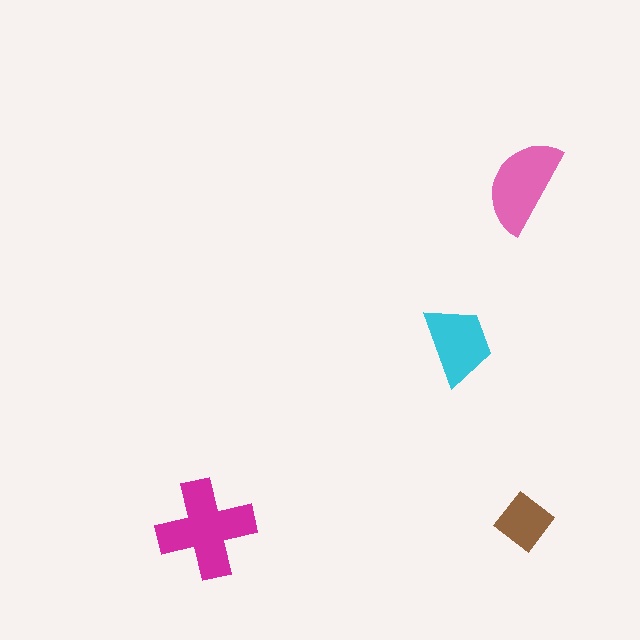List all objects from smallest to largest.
The brown diamond, the cyan trapezoid, the pink semicircle, the magenta cross.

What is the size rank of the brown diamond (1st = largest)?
4th.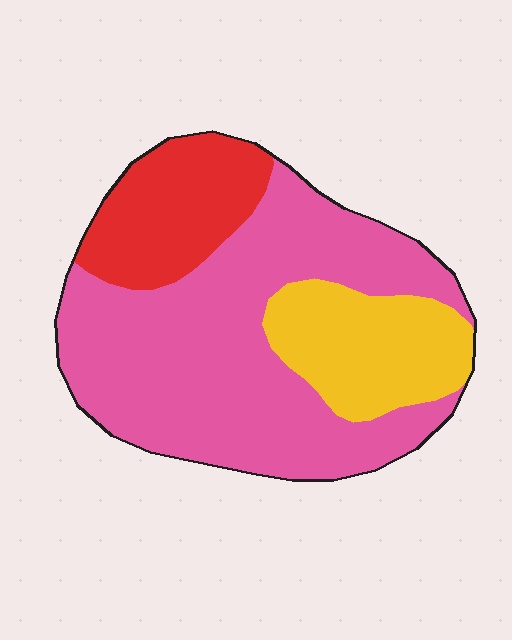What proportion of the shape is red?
Red covers about 20% of the shape.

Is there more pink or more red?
Pink.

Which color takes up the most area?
Pink, at roughly 60%.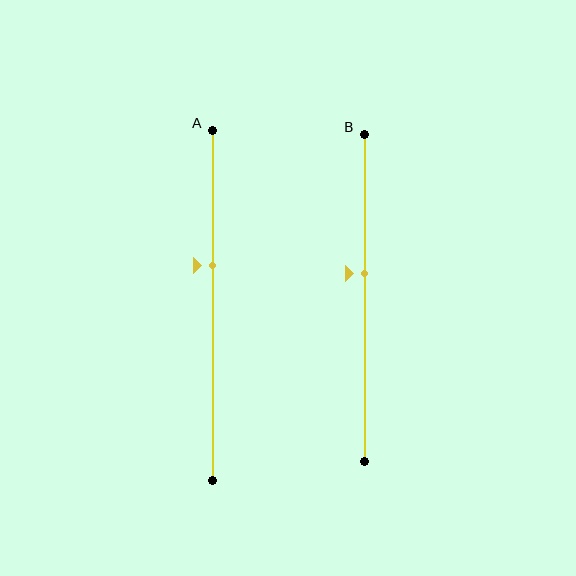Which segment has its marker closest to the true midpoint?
Segment B has its marker closest to the true midpoint.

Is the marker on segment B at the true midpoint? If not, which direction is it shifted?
No, the marker on segment B is shifted upward by about 8% of the segment length.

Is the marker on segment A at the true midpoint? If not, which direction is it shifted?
No, the marker on segment A is shifted upward by about 11% of the segment length.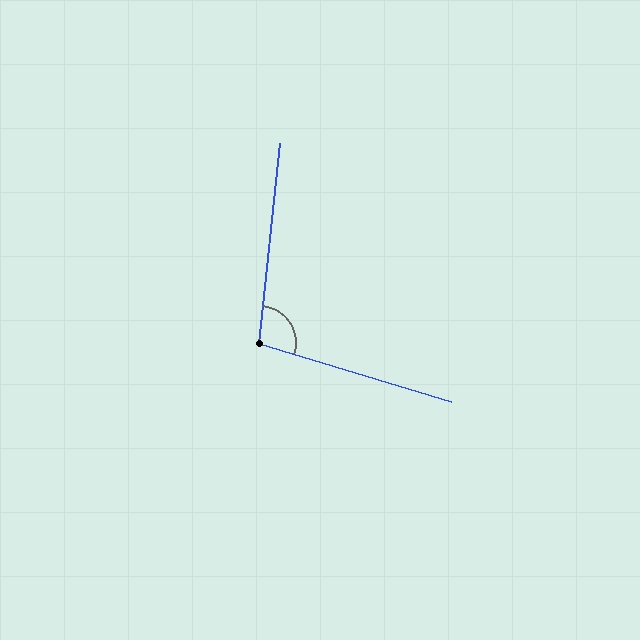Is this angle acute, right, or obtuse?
It is obtuse.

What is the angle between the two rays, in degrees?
Approximately 101 degrees.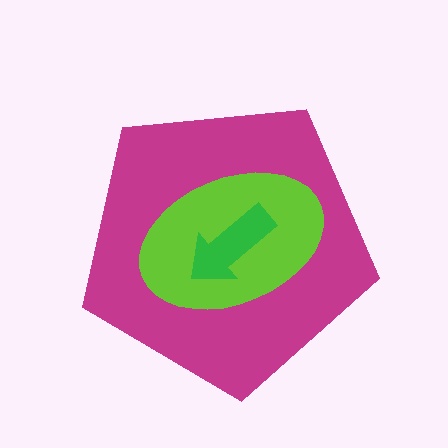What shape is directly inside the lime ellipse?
The green arrow.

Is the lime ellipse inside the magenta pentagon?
Yes.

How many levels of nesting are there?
3.